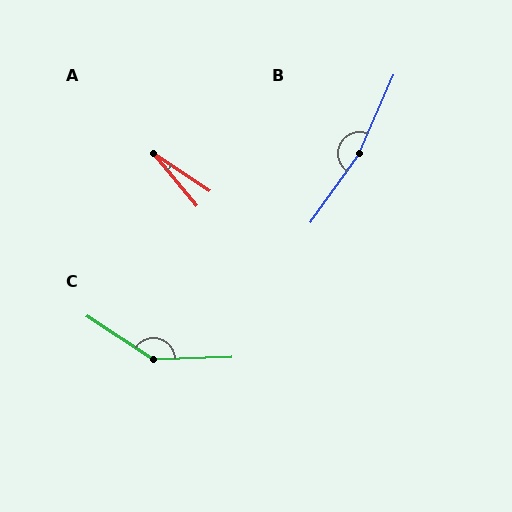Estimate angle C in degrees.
Approximately 145 degrees.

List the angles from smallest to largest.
A (17°), C (145°), B (168°).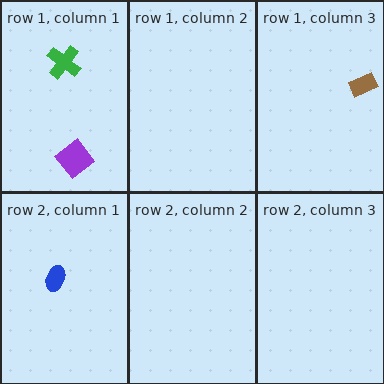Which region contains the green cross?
The row 1, column 1 region.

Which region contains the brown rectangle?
The row 1, column 3 region.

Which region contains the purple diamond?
The row 1, column 1 region.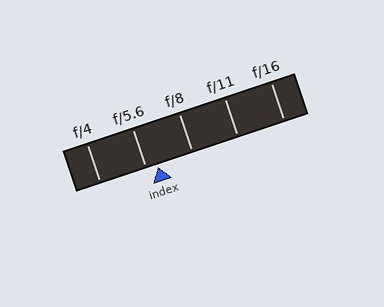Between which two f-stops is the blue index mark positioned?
The index mark is between f/5.6 and f/8.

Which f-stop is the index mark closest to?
The index mark is closest to f/5.6.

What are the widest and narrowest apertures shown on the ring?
The widest aperture shown is f/4 and the narrowest is f/16.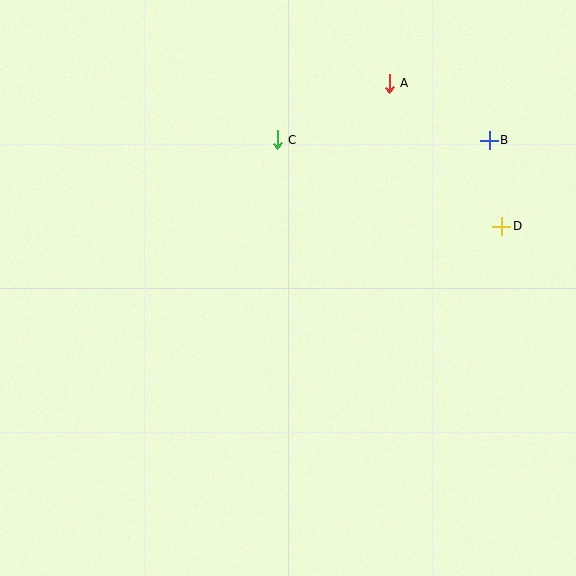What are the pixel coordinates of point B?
Point B is at (489, 140).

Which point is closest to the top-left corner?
Point C is closest to the top-left corner.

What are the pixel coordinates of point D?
Point D is at (502, 226).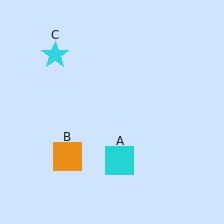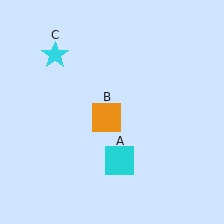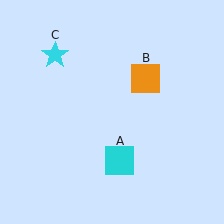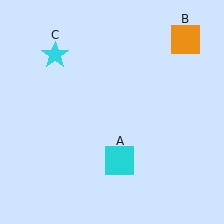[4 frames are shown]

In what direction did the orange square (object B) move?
The orange square (object B) moved up and to the right.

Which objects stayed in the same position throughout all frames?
Cyan square (object A) and cyan star (object C) remained stationary.